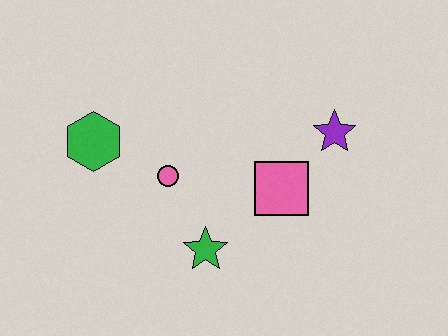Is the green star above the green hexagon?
No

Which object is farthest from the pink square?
The green hexagon is farthest from the pink square.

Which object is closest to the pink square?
The purple star is closest to the pink square.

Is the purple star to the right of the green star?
Yes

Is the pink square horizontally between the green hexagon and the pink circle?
No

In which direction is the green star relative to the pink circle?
The green star is below the pink circle.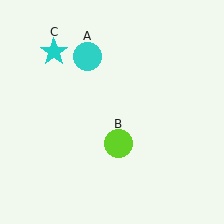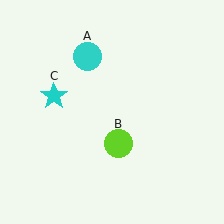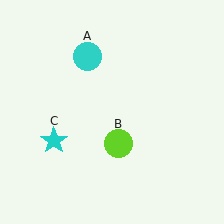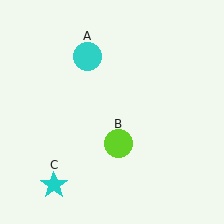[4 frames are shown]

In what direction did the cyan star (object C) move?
The cyan star (object C) moved down.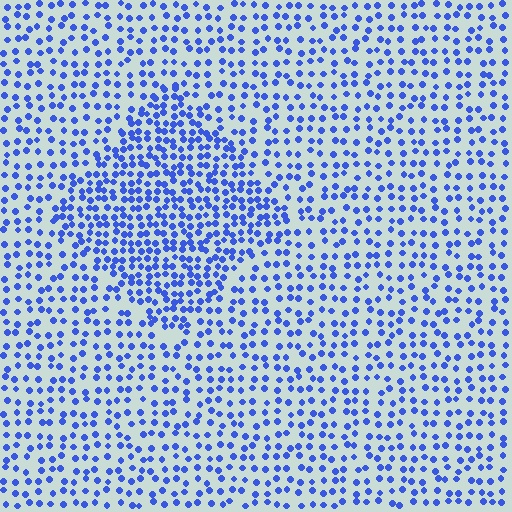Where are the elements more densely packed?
The elements are more densely packed inside the diamond boundary.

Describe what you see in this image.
The image contains small blue elements arranged at two different densities. A diamond-shaped region is visible where the elements are more densely packed than the surrounding area.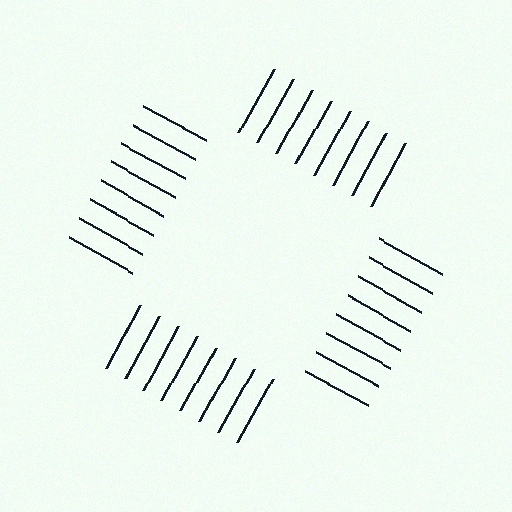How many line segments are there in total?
32 — 8 along each of the 4 edges.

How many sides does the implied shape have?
4 sides — the line-ends trace a square.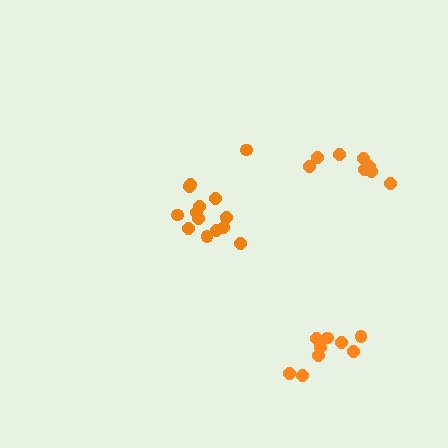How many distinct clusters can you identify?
There are 3 distinct clusters.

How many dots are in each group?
Group 1: 8 dots, Group 2: 14 dots, Group 3: 9 dots (31 total).